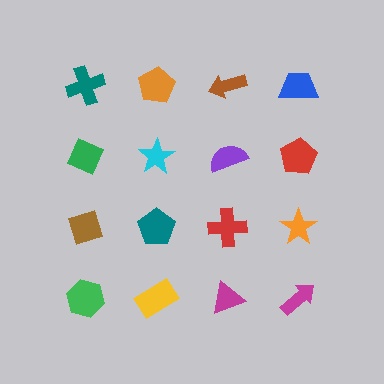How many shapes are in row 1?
4 shapes.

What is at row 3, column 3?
A red cross.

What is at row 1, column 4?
A blue trapezoid.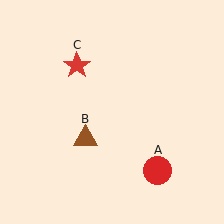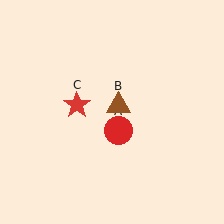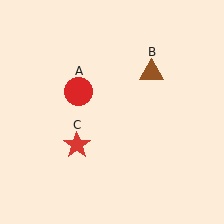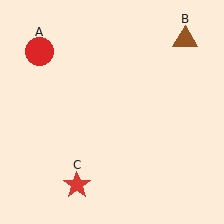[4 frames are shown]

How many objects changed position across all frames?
3 objects changed position: red circle (object A), brown triangle (object B), red star (object C).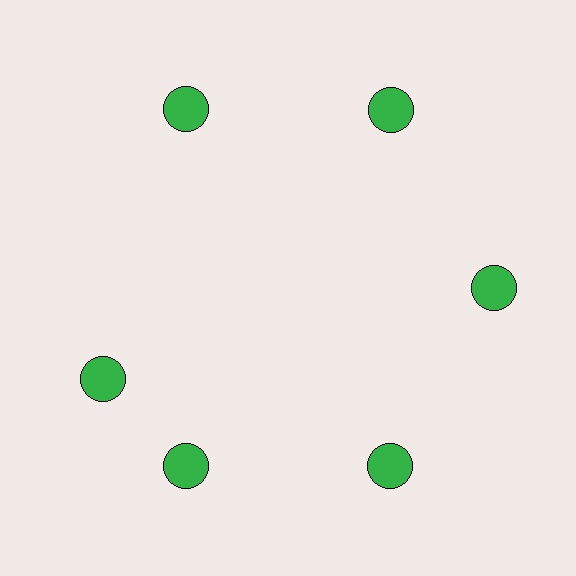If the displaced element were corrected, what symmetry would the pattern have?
It would have 6-fold rotational symmetry — the pattern would map onto itself every 60 degrees.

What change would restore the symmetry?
The symmetry would be restored by rotating it back into even spacing with its neighbors so that all 6 circles sit at equal angles and equal distance from the center.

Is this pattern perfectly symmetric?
No. The 6 green circles are arranged in a ring, but one element near the 9 o'clock position is rotated out of alignment along the ring, breaking the 6-fold rotational symmetry.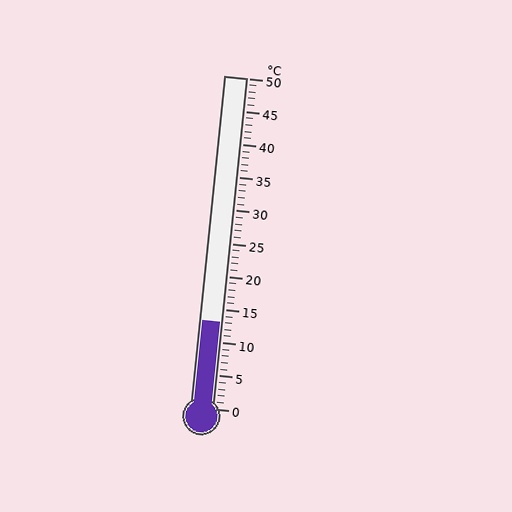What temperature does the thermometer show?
The thermometer shows approximately 13°C.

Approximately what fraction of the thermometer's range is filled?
The thermometer is filled to approximately 25% of its range.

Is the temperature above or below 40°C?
The temperature is below 40°C.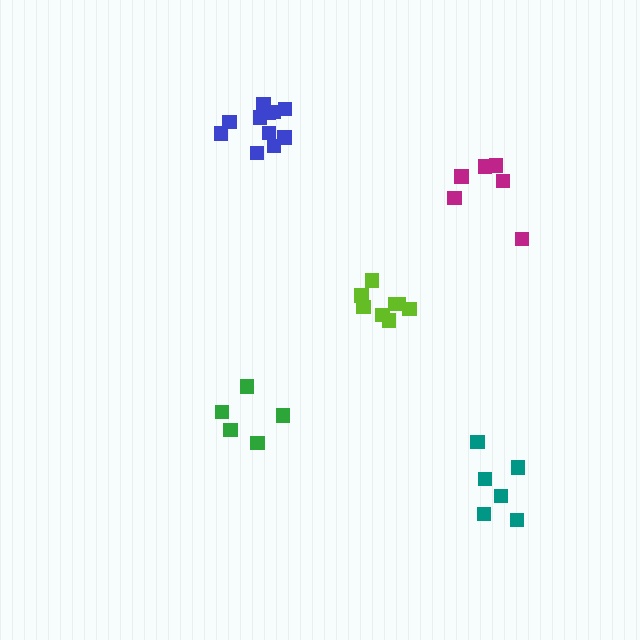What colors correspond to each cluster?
The clusters are colored: green, teal, lime, magenta, blue.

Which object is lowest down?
The teal cluster is bottommost.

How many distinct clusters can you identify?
There are 5 distinct clusters.